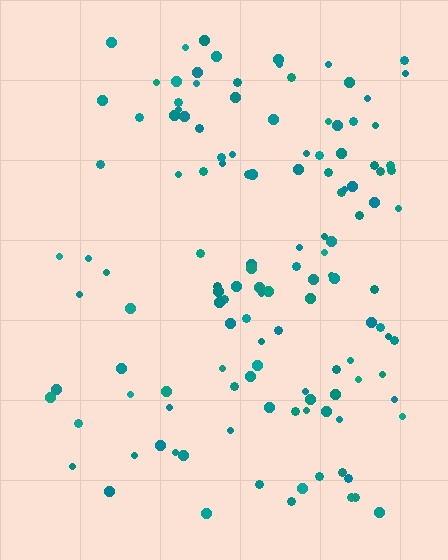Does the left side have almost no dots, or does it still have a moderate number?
Still a moderate number, just noticeably fewer than the right.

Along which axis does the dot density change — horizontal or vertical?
Horizontal.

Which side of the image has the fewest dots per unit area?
The left.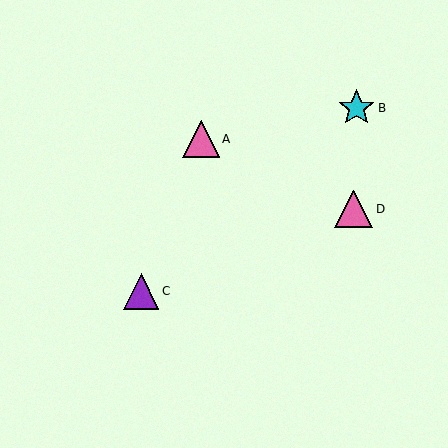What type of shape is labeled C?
Shape C is a purple triangle.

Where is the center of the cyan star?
The center of the cyan star is at (356, 108).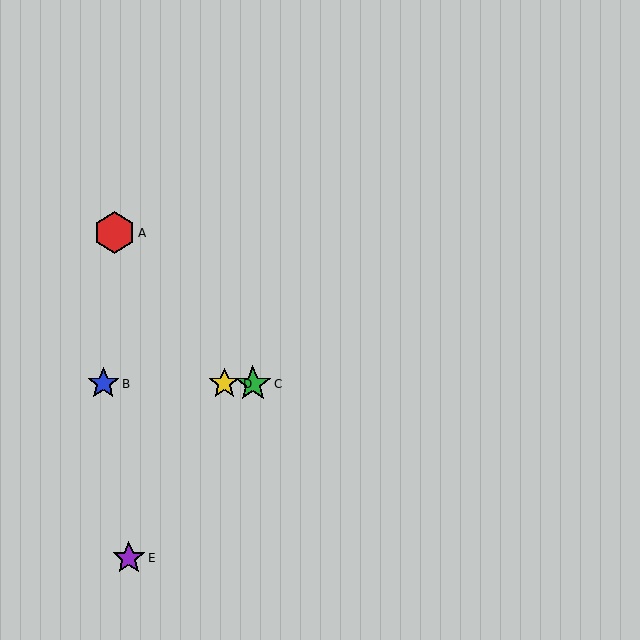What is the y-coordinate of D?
Object D is at y≈384.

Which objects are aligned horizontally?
Objects B, C, D are aligned horizontally.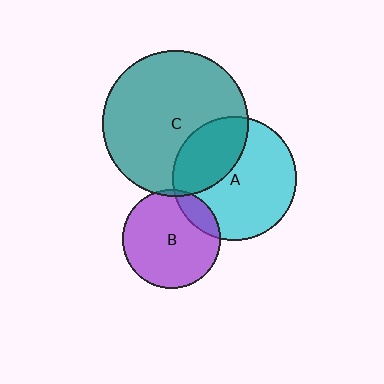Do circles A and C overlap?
Yes.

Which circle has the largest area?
Circle C (teal).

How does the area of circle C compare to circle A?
Approximately 1.4 times.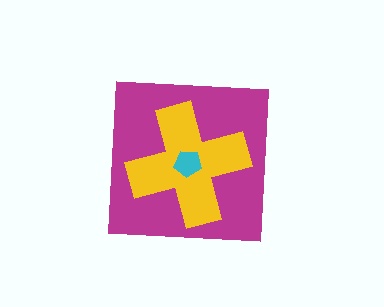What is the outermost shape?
The magenta square.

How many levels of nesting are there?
3.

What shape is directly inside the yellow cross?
The cyan pentagon.